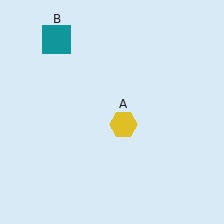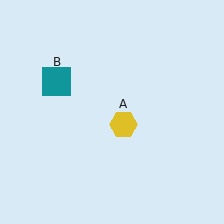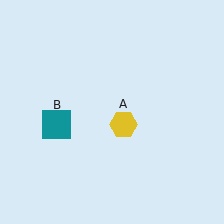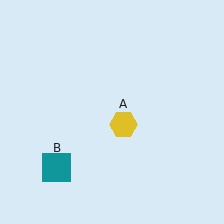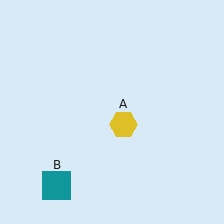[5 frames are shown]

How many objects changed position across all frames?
1 object changed position: teal square (object B).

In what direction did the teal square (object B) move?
The teal square (object B) moved down.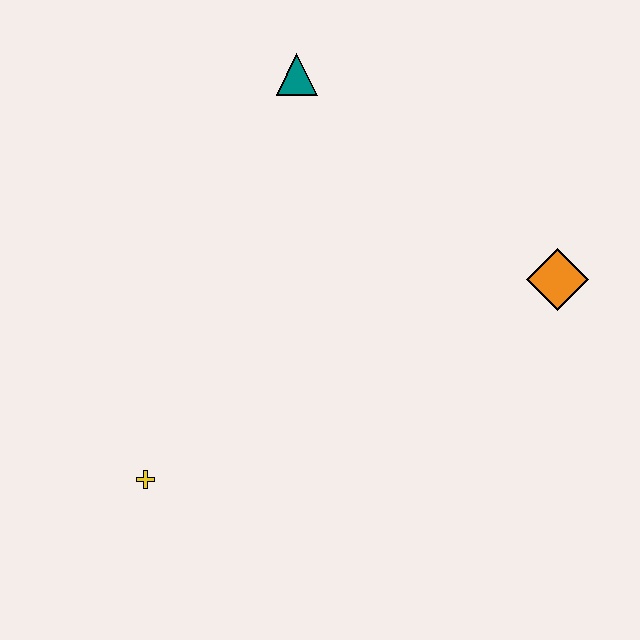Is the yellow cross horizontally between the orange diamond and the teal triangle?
No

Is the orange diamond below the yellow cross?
No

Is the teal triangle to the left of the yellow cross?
No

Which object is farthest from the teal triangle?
The yellow cross is farthest from the teal triangle.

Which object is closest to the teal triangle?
The orange diamond is closest to the teal triangle.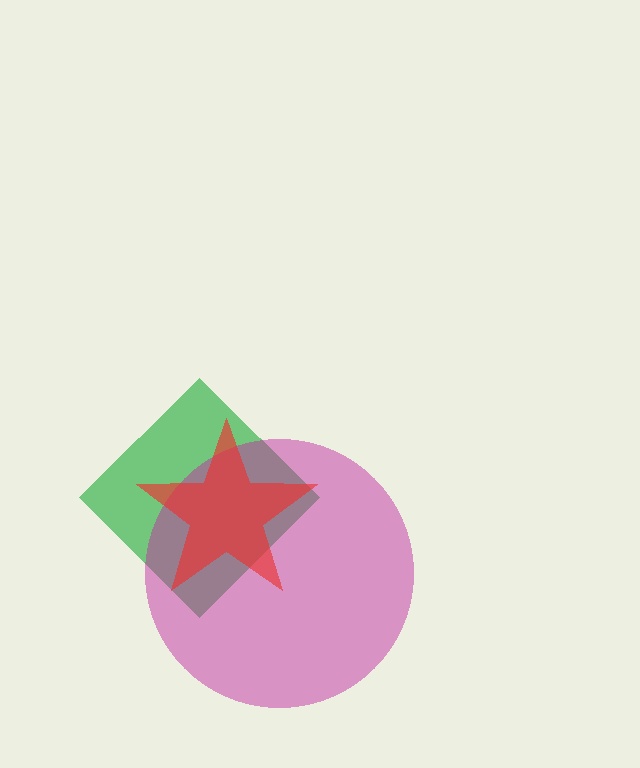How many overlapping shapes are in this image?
There are 3 overlapping shapes in the image.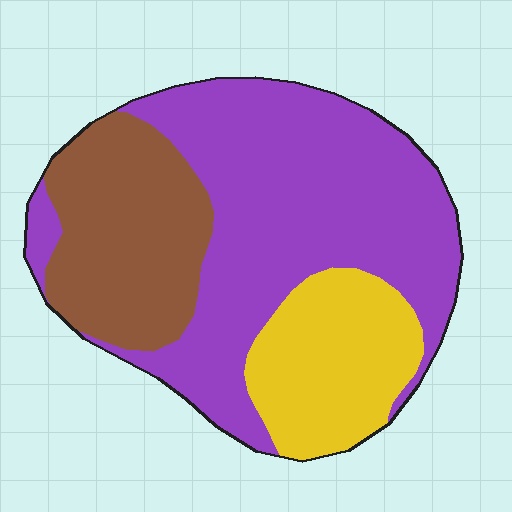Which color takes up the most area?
Purple, at roughly 55%.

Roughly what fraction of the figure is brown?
Brown takes up between a sixth and a third of the figure.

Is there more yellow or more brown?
Brown.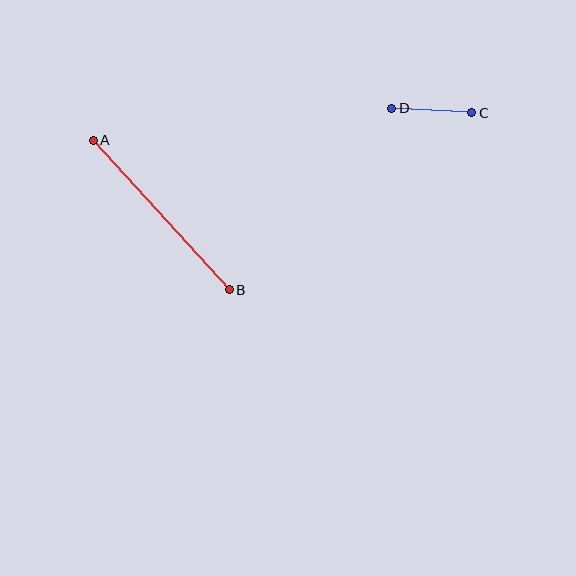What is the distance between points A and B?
The distance is approximately 202 pixels.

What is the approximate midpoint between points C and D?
The midpoint is at approximately (432, 111) pixels.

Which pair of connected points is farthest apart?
Points A and B are farthest apart.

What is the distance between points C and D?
The distance is approximately 80 pixels.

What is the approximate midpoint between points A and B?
The midpoint is at approximately (161, 215) pixels.